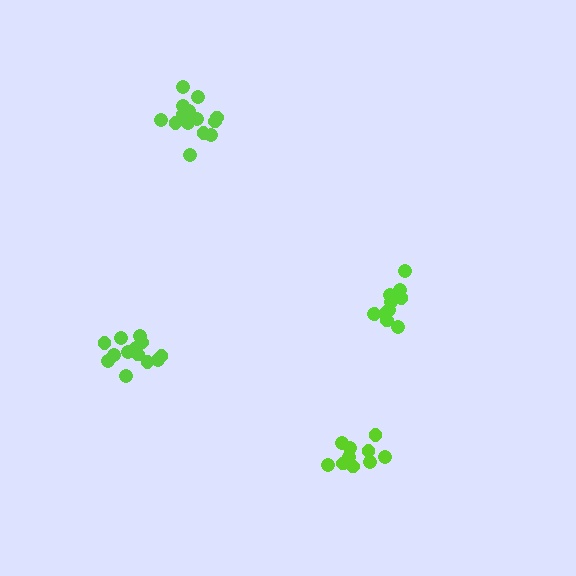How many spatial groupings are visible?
There are 4 spatial groupings.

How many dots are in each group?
Group 1: 13 dots, Group 2: 10 dots, Group 3: 11 dots, Group 4: 14 dots (48 total).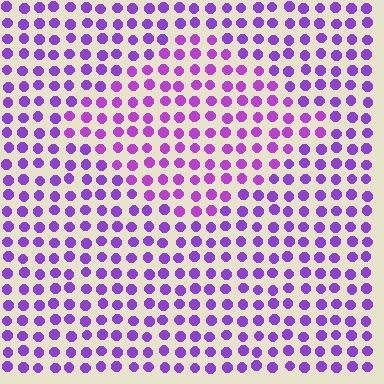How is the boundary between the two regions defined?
The boundary is defined purely by a slight shift in hue (about 19 degrees). Spacing, size, and orientation are identical on both sides.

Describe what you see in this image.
The image is filled with small purple elements in a uniform arrangement. A diamond-shaped region is visible where the elements are tinted to a slightly different hue, forming a subtle color boundary.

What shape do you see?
I see a diamond.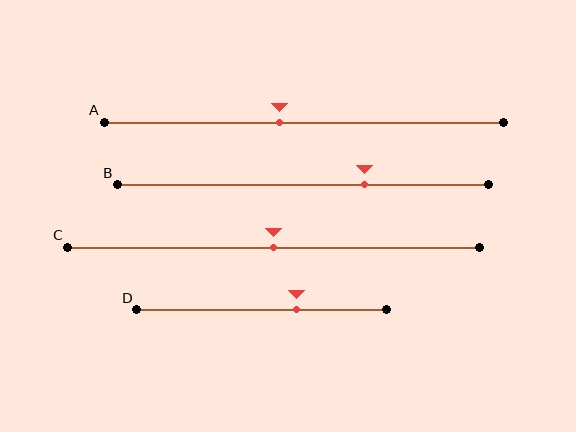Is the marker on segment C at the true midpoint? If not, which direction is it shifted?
Yes, the marker on segment C is at the true midpoint.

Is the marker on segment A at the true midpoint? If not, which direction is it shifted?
No, the marker on segment A is shifted to the left by about 6% of the segment length.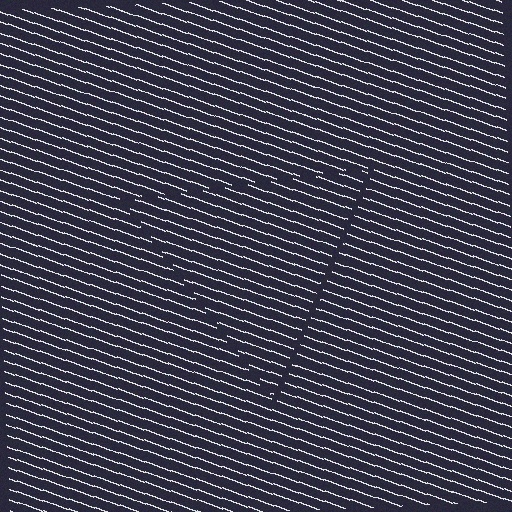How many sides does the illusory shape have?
3 sides — the line-ends trace a triangle.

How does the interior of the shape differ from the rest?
The interior of the shape contains the same grating, shifted by half a period — the contour is defined by the phase discontinuity where line-ends from the inner and outer gratings abut.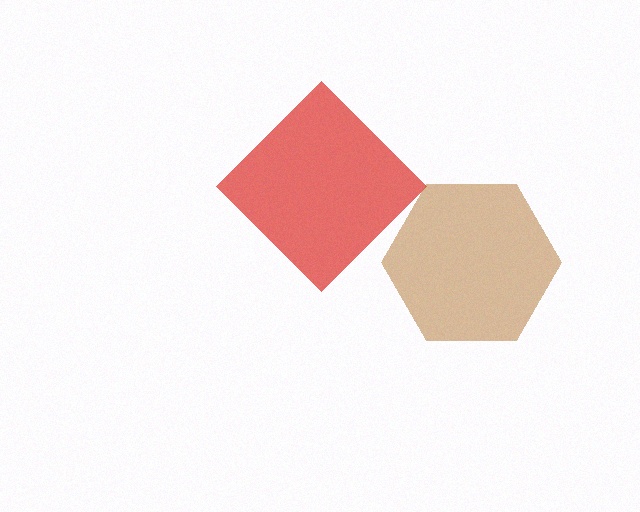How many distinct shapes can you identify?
There are 2 distinct shapes: a red diamond, a brown hexagon.